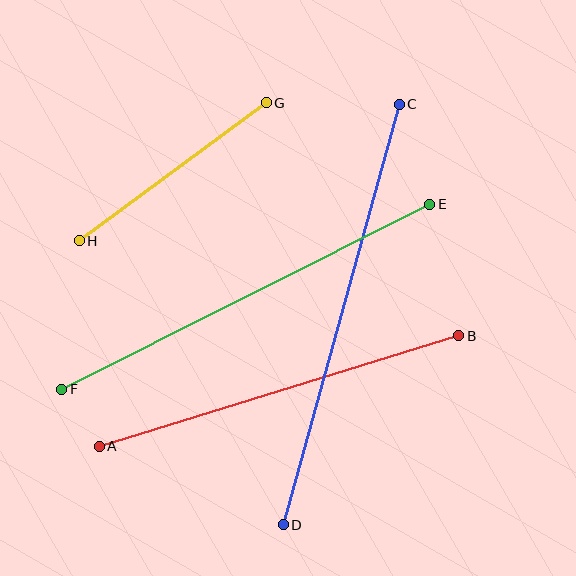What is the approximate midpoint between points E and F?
The midpoint is at approximately (246, 297) pixels.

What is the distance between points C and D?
The distance is approximately 436 pixels.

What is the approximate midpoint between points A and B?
The midpoint is at approximately (279, 391) pixels.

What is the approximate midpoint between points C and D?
The midpoint is at approximately (341, 314) pixels.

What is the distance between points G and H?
The distance is approximately 233 pixels.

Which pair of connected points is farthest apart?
Points C and D are farthest apart.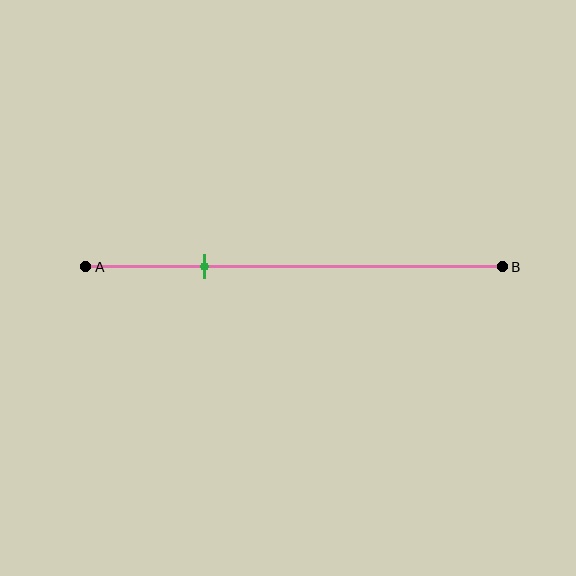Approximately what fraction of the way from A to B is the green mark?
The green mark is approximately 30% of the way from A to B.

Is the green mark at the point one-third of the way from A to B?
No, the mark is at about 30% from A, not at the 33% one-third point.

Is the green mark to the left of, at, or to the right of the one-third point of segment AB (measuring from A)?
The green mark is to the left of the one-third point of segment AB.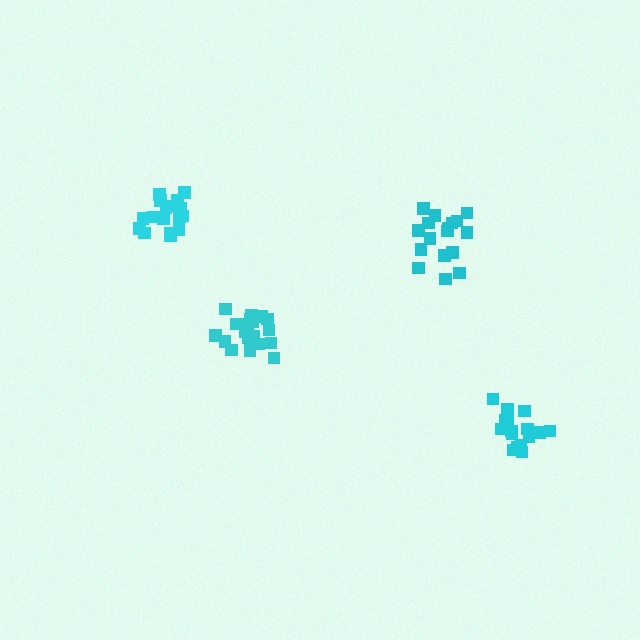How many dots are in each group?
Group 1: 16 dots, Group 2: 17 dots, Group 3: 19 dots, Group 4: 19 dots (71 total).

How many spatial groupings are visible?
There are 4 spatial groupings.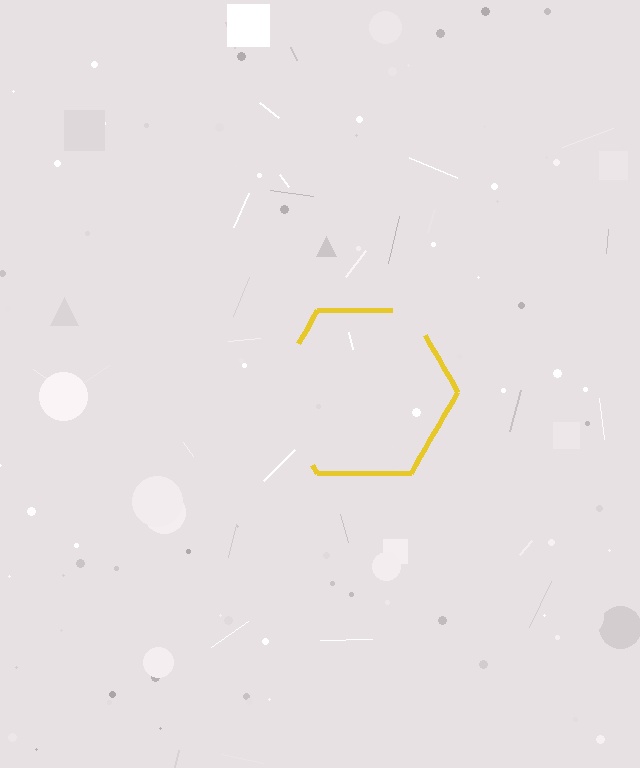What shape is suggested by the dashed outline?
The dashed outline suggests a hexagon.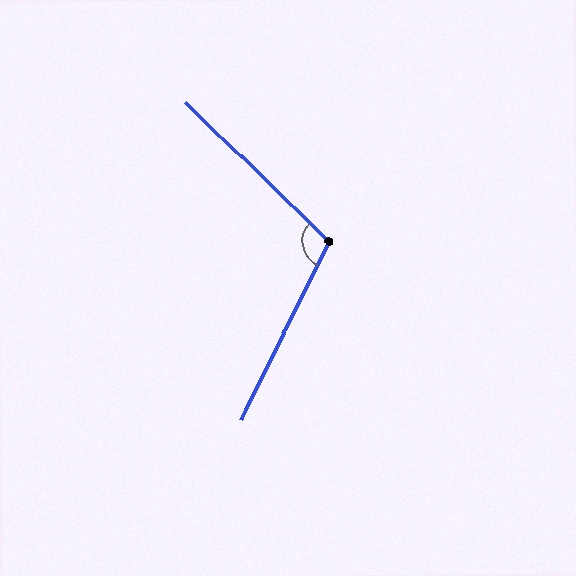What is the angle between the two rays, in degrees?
Approximately 108 degrees.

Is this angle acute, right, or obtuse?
It is obtuse.